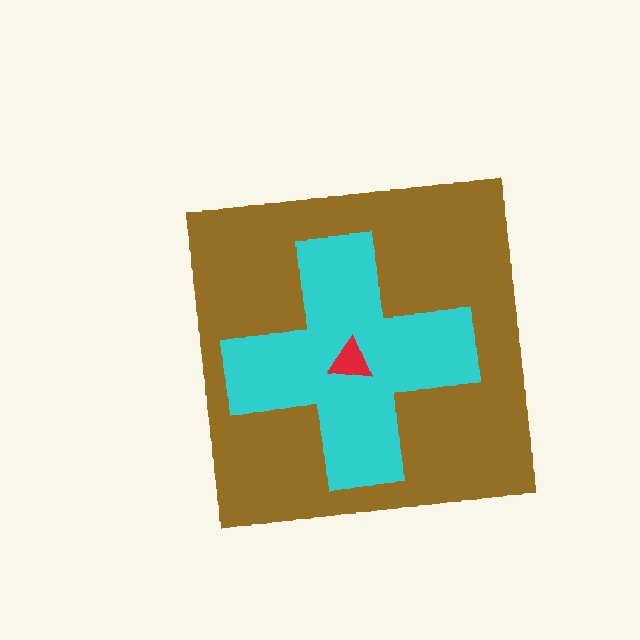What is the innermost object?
The red triangle.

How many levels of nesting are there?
3.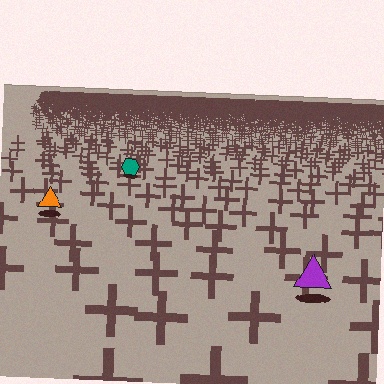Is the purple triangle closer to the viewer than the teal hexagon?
Yes. The purple triangle is closer — you can tell from the texture gradient: the ground texture is coarser near it.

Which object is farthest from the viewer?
The teal hexagon is farthest from the viewer. It appears smaller and the ground texture around it is denser.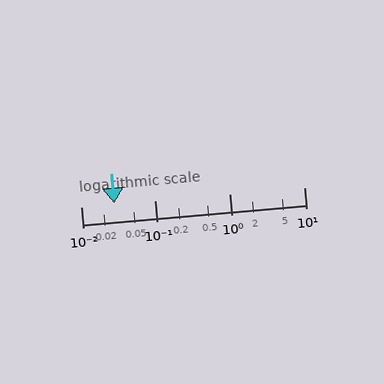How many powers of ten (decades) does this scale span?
The scale spans 3 decades, from 0.01 to 10.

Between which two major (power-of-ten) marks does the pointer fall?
The pointer is between 0.01 and 0.1.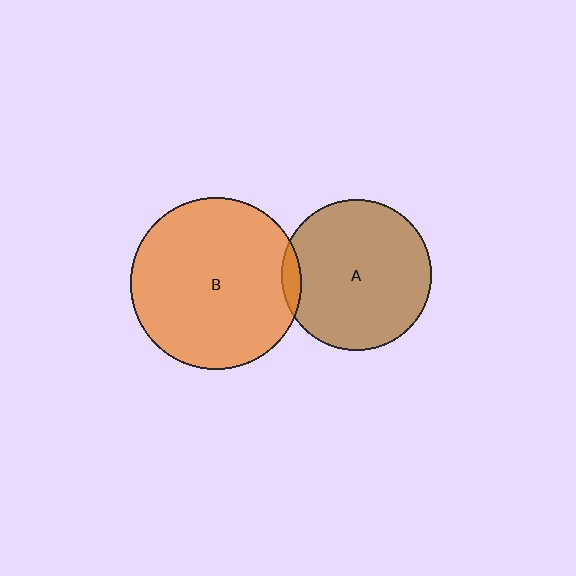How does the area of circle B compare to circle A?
Approximately 1.3 times.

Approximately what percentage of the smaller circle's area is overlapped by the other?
Approximately 5%.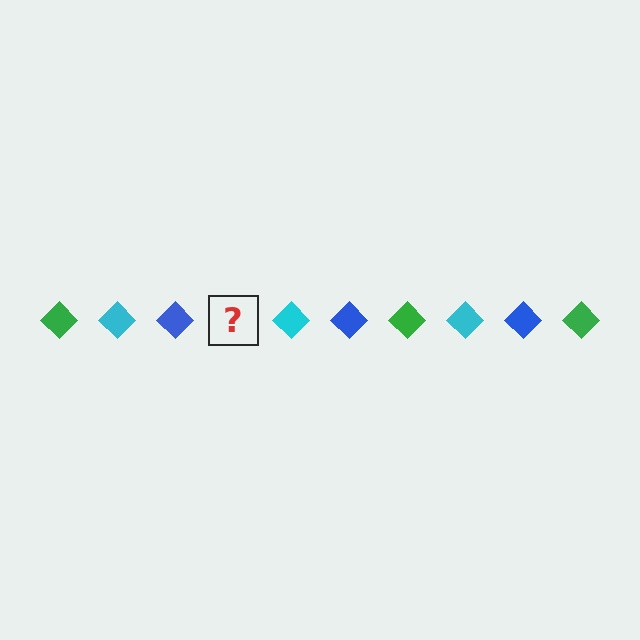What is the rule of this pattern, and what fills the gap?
The rule is that the pattern cycles through green, cyan, blue diamonds. The gap should be filled with a green diamond.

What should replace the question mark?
The question mark should be replaced with a green diamond.